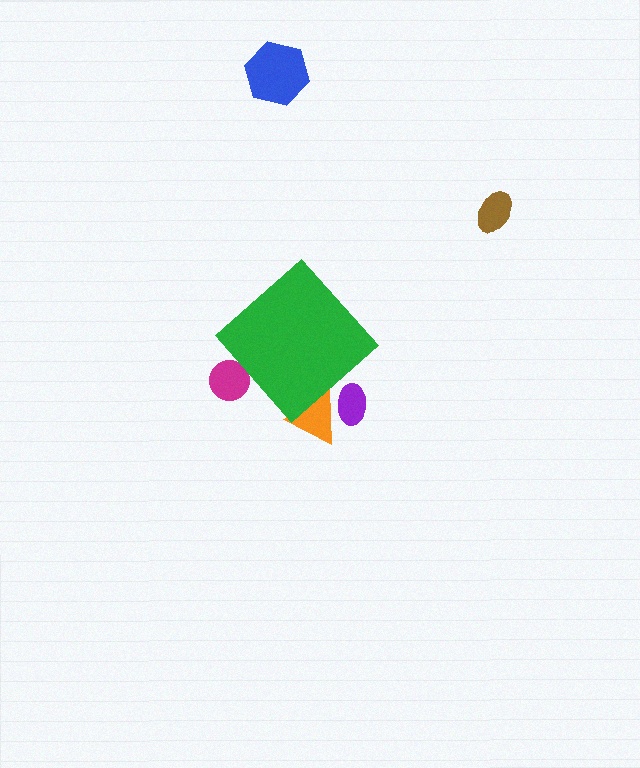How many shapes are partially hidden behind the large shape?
3 shapes are partially hidden.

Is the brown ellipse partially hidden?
No, the brown ellipse is fully visible.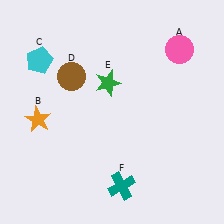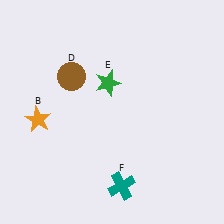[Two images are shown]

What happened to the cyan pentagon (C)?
The cyan pentagon (C) was removed in Image 2. It was in the top-left area of Image 1.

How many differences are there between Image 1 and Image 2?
There are 2 differences between the two images.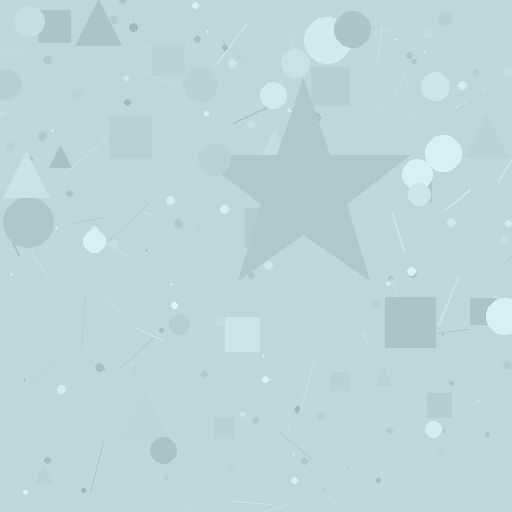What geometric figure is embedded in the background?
A star is embedded in the background.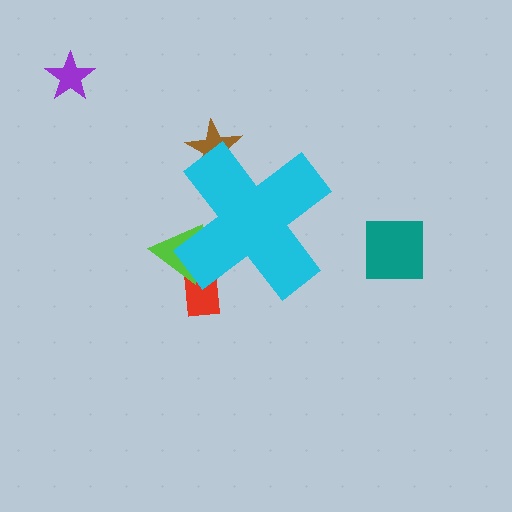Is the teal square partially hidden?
No, the teal square is fully visible.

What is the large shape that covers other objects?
A cyan cross.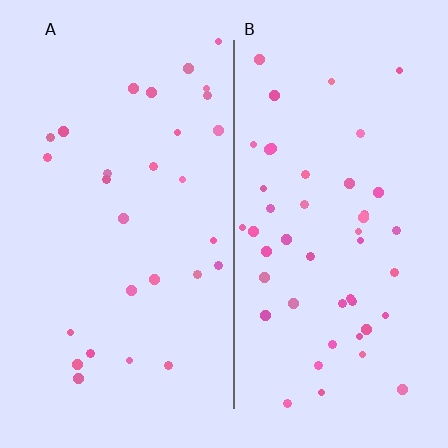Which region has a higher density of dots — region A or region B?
B (the right).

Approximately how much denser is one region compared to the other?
Approximately 1.7× — region B over region A.